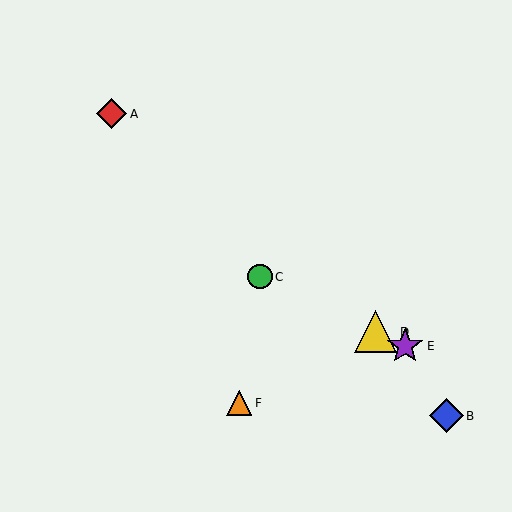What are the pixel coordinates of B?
Object B is at (446, 416).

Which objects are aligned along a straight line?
Objects C, D, E are aligned along a straight line.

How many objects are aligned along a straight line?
3 objects (C, D, E) are aligned along a straight line.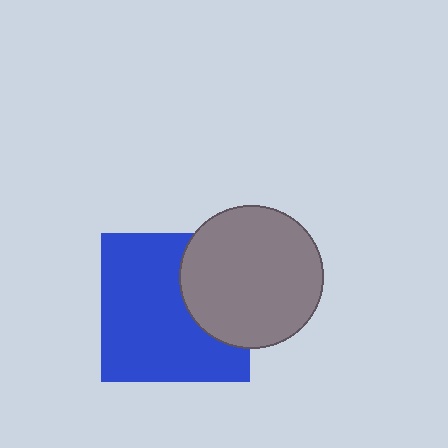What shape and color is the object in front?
The object in front is a gray circle.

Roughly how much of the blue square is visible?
Most of it is visible (roughly 69%).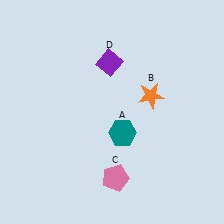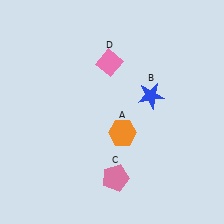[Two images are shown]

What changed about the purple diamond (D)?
In Image 1, D is purple. In Image 2, it changed to pink.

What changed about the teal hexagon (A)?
In Image 1, A is teal. In Image 2, it changed to orange.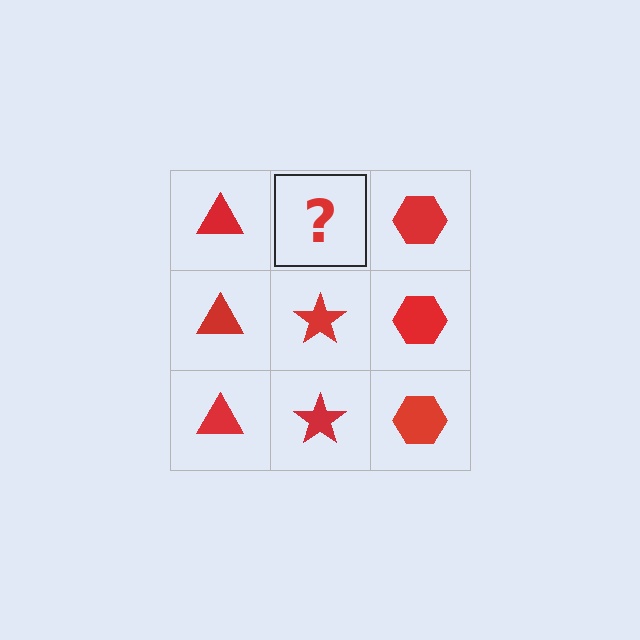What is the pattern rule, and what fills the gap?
The rule is that each column has a consistent shape. The gap should be filled with a red star.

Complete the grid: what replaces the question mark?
The question mark should be replaced with a red star.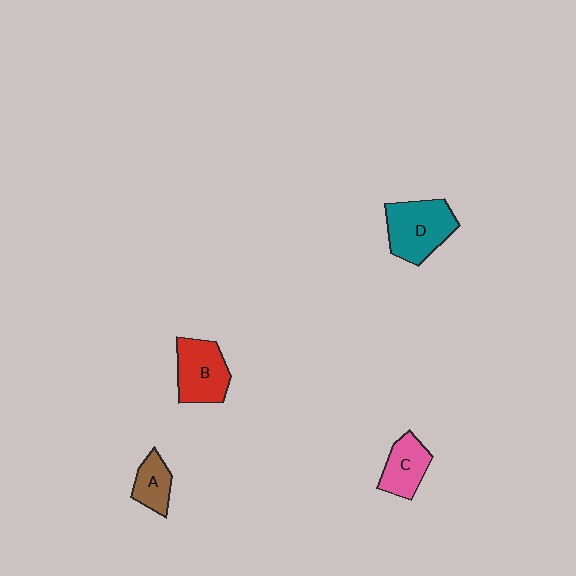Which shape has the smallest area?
Shape A (brown).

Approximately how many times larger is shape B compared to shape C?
Approximately 1.3 times.